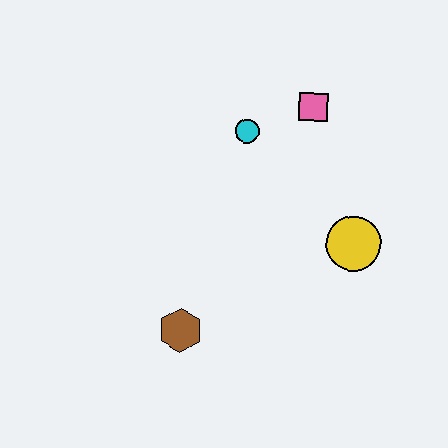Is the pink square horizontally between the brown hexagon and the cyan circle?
No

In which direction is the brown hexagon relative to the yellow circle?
The brown hexagon is to the left of the yellow circle.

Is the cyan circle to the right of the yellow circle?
No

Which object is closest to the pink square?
The cyan circle is closest to the pink square.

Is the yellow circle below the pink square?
Yes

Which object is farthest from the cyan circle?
The brown hexagon is farthest from the cyan circle.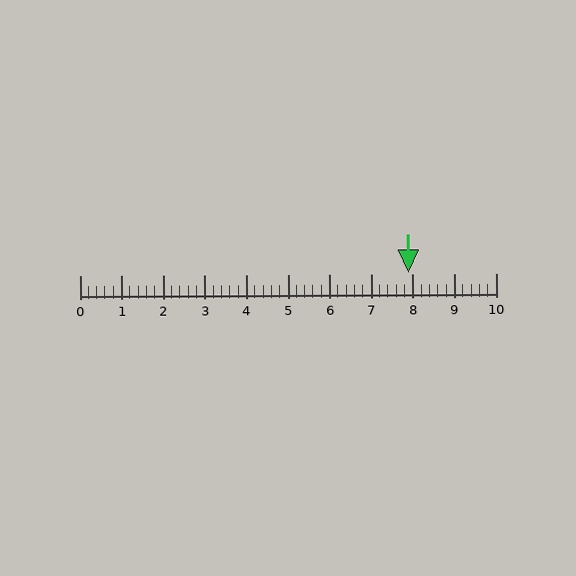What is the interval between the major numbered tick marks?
The major tick marks are spaced 1 units apart.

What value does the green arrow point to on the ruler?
The green arrow points to approximately 7.9.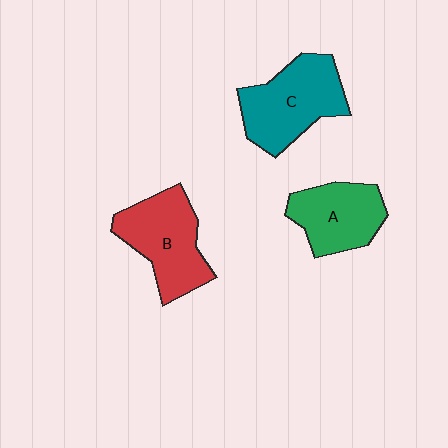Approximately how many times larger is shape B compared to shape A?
Approximately 1.2 times.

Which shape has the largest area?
Shape C (teal).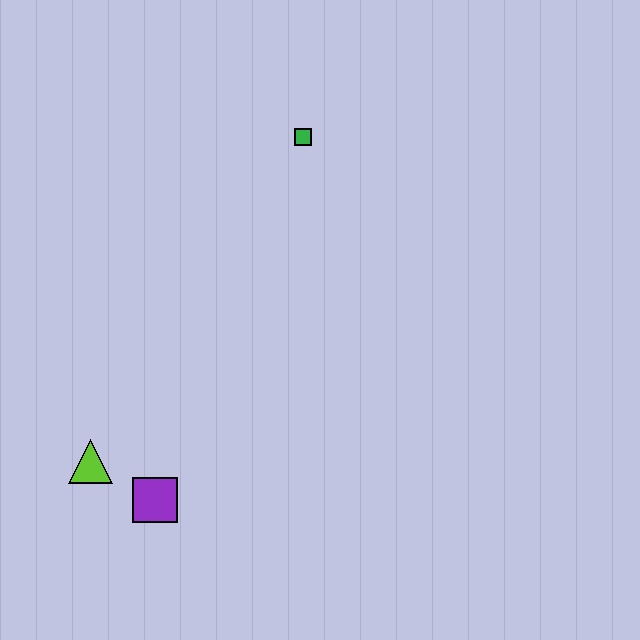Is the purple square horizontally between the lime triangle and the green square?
Yes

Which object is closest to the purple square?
The lime triangle is closest to the purple square.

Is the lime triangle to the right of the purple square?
No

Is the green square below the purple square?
No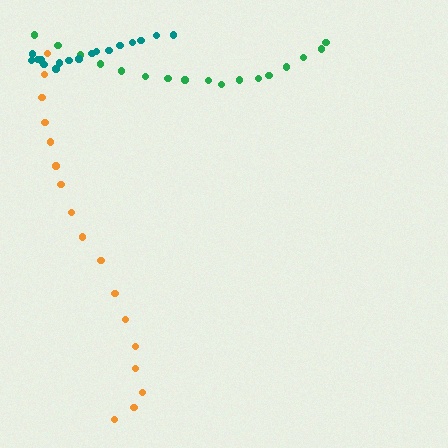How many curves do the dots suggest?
There are 3 distinct paths.